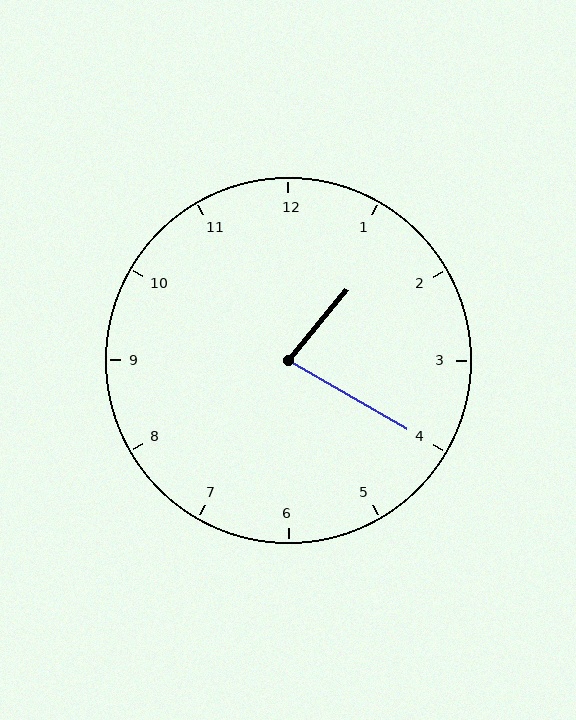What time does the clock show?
1:20.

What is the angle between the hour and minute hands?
Approximately 80 degrees.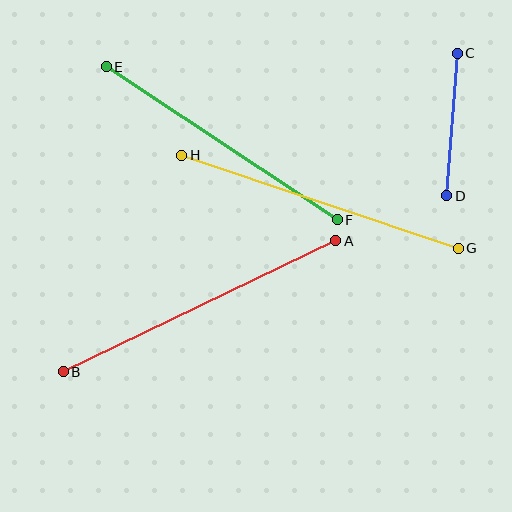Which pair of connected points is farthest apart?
Points A and B are farthest apart.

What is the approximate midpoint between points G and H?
The midpoint is at approximately (320, 202) pixels.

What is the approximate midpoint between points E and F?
The midpoint is at approximately (222, 143) pixels.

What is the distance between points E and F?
The distance is approximately 277 pixels.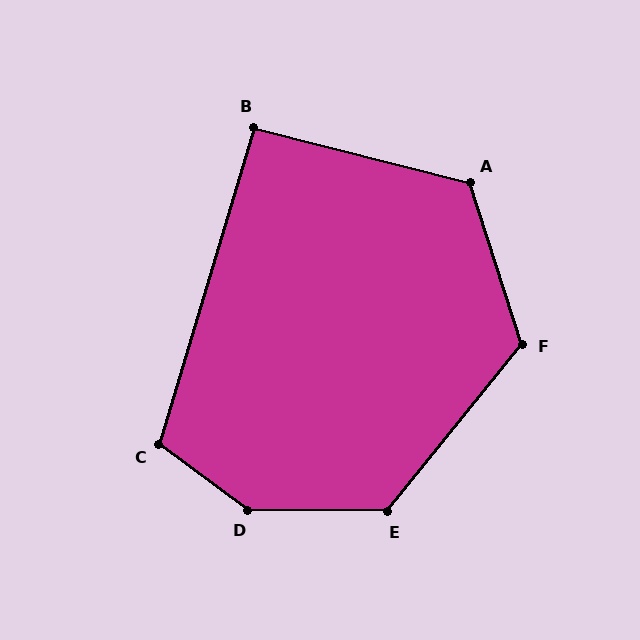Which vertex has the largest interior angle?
D, at approximately 144 degrees.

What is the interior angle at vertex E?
Approximately 128 degrees (obtuse).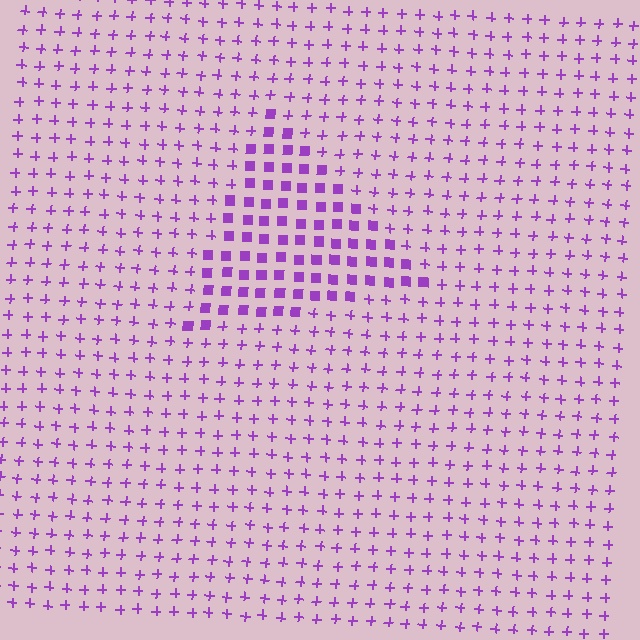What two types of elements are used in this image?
The image uses squares inside the triangle region and plus signs outside it.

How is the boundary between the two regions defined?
The boundary is defined by a change in element shape: squares inside vs. plus signs outside. All elements share the same color and spacing.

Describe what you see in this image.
The image is filled with small purple elements arranged in a uniform grid. A triangle-shaped region contains squares, while the surrounding area contains plus signs. The boundary is defined purely by the change in element shape.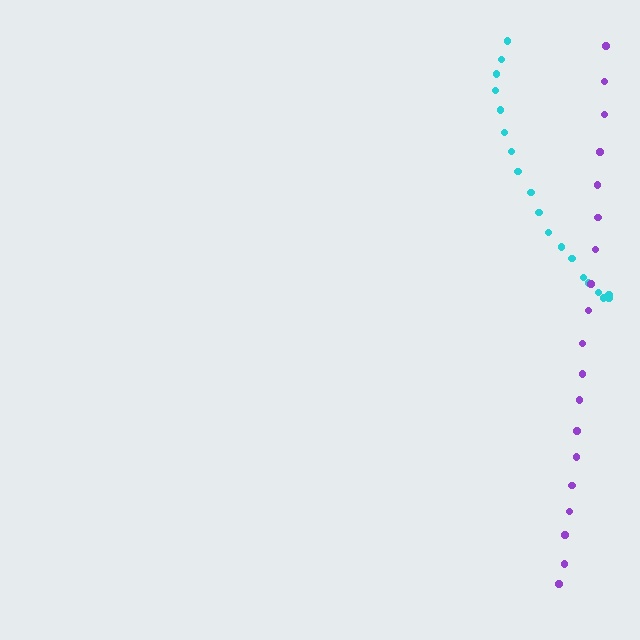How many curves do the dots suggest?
There are 2 distinct paths.